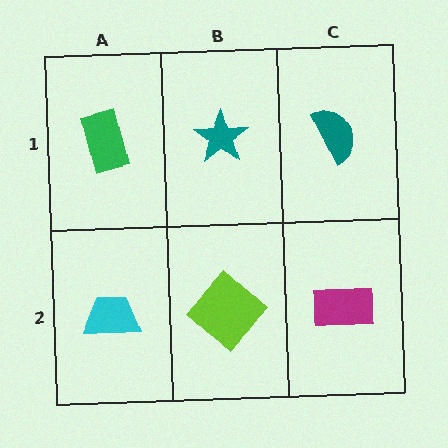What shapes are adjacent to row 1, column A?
A cyan trapezoid (row 2, column A), a teal star (row 1, column B).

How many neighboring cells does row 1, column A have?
2.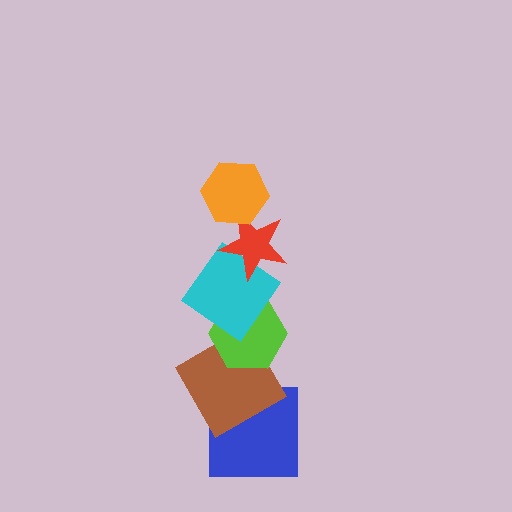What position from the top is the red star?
The red star is 2nd from the top.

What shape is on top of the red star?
The orange hexagon is on top of the red star.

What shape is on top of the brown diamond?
The lime hexagon is on top of the brown diamond.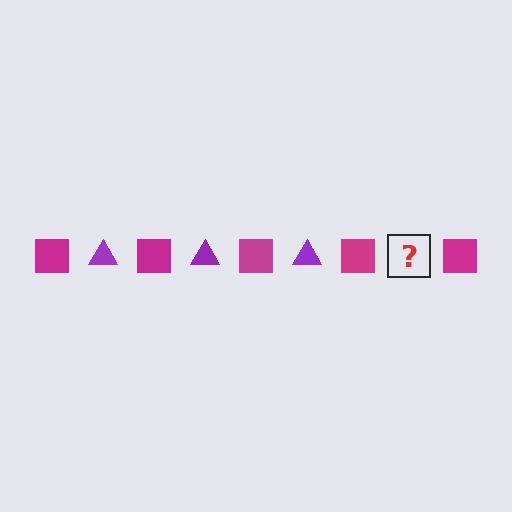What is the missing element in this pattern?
The missing element is a purple triangle.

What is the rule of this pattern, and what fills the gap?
The rule is that the pattern alternates between magenta square and purple triangle. The gap should be filled with a purple triangle.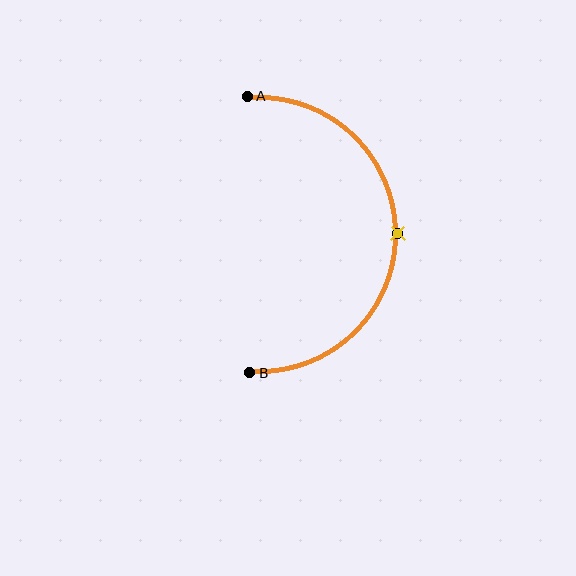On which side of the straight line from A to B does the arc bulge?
The arc bulges to the right of the straight line connecting A and B.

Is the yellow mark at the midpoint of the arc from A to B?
Yes. The yellow mark lies on the arc at equal arc-length from both A and B — it is the arc midpoint.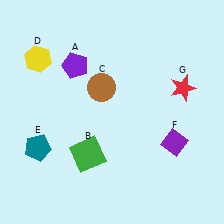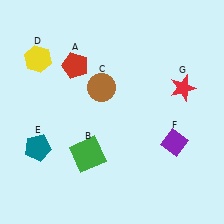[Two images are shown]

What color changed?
The pentagon (A) changed from purple in Image 1 to red in Image 2.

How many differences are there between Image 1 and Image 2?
There is 1 difference between the two images.